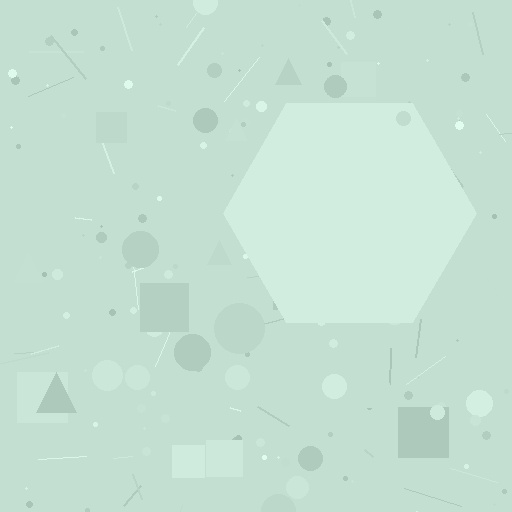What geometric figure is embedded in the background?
A hexagon is embedded in the background.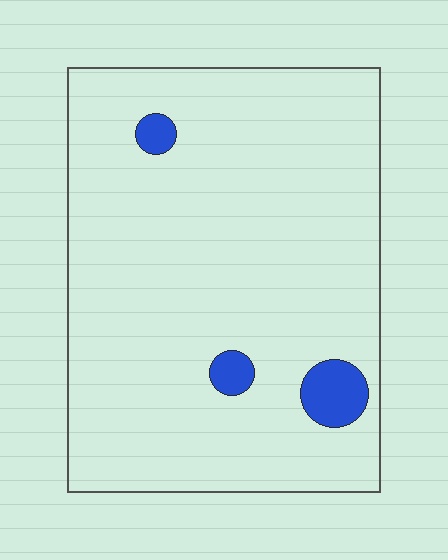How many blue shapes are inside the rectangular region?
3.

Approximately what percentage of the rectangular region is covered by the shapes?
Approximately 5%.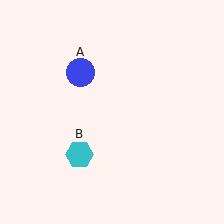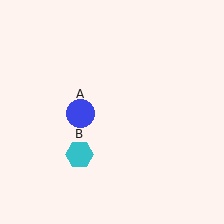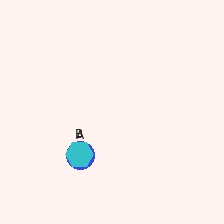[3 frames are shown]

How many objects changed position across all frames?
1 object changed position: blue circle (object A).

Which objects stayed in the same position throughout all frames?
Cyan hexagon (object B) remained stationary.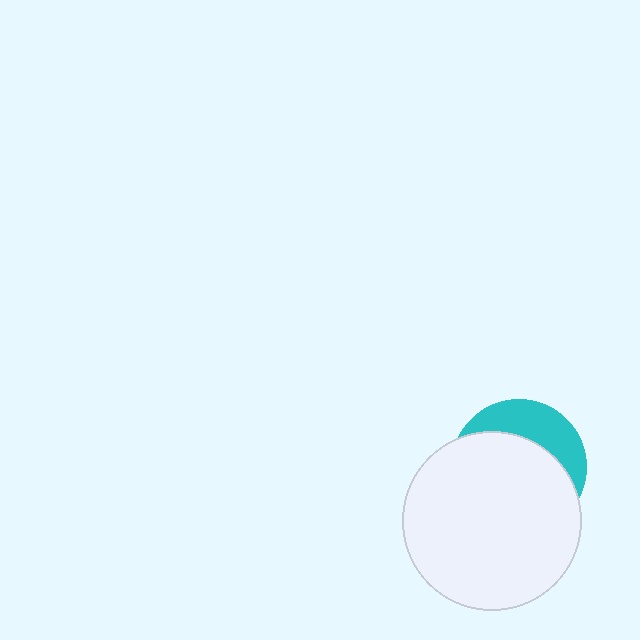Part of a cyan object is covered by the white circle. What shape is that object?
It is a circle.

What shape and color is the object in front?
The object in front is a white circle.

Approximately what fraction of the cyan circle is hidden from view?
Roughly 69% of the cyan circle is hidden behind the white circle.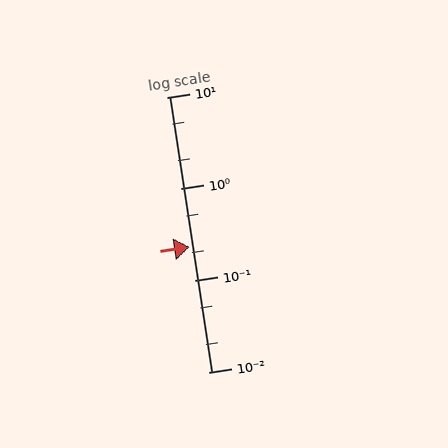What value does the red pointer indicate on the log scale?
The pointer indicates approximately 0.23.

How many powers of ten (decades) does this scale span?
The scale spans 3 decades, from 0.01 to 10.